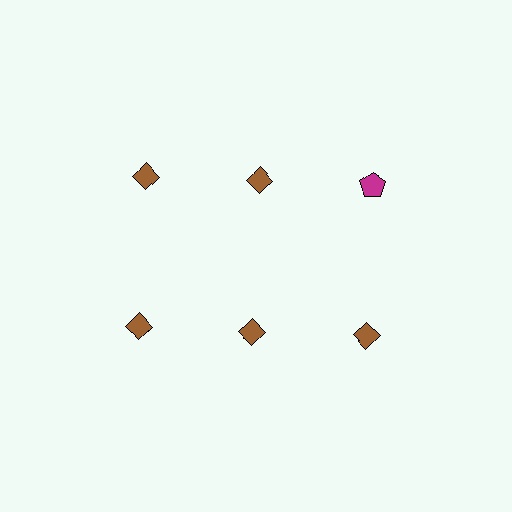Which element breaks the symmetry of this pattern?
The magenta pentagon in the top row, center column breaks the symmetry. All other shapes are brown diamonds.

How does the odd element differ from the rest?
It differs in both color (magenta instead of brown) and shape (pentagon instead of diamond).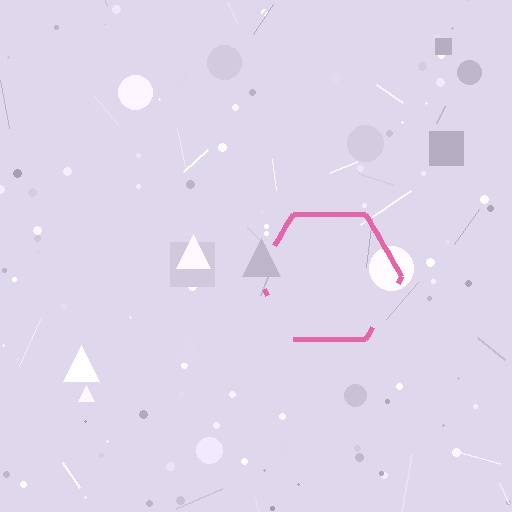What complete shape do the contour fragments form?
The contour fragments form a hexagon.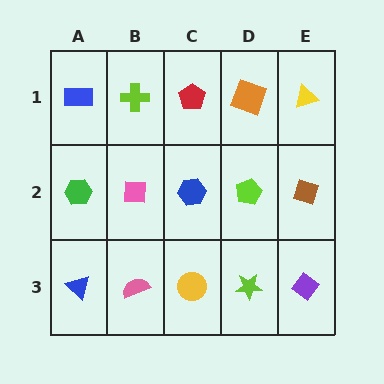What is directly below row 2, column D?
A lime star.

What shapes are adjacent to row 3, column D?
A lime pentagon (row 2, column D), a yellow circle (row 3, column C), a purple diamond (row 3, column E).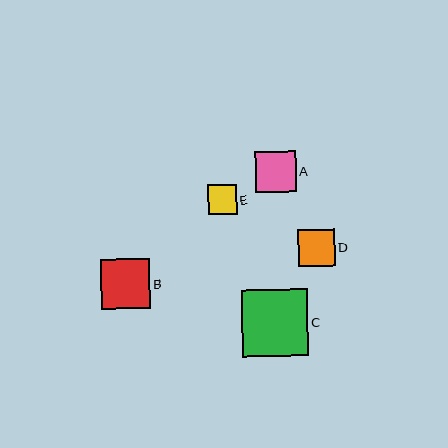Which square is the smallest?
Square E is the smallest with a size of approximately 29 pixels.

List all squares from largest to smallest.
From largest to smallest: C, B, A, D, E.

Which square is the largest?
Square C is the largest with a size of approximately 66 pixels.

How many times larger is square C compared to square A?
Square C is approximately 1.6 times the size of square A.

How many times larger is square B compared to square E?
Square B is approximately 1.7 times the size of square E.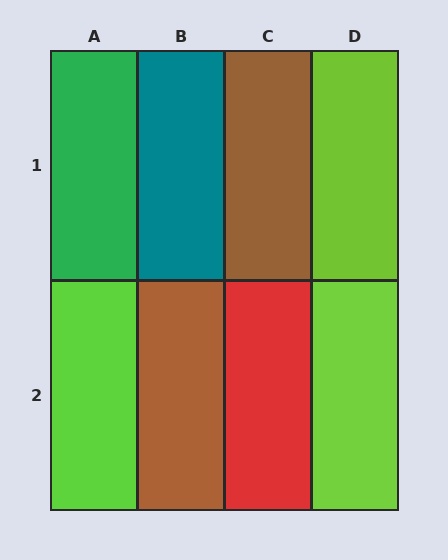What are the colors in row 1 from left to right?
Green, teal, brown, lime.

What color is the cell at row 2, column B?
Brown.